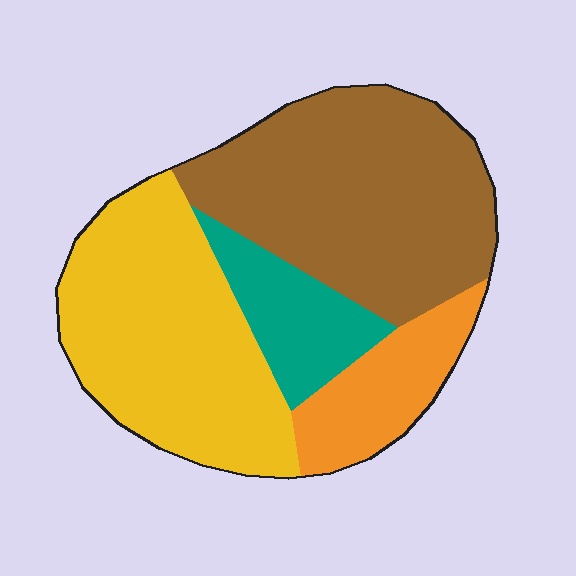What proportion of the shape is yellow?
Yellow takes up about three eighths (3/8) of the shape.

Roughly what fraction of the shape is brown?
Brown covers about 40% of the shape.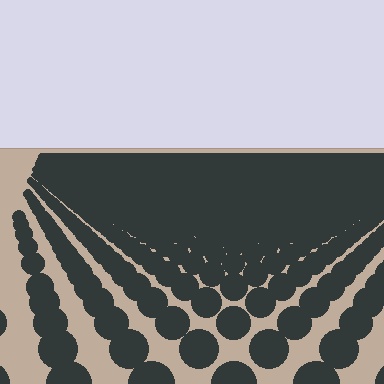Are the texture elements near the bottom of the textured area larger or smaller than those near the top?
Larger. Near the bottom, elements are closer to the viewer and appear at a bigger on-screen size.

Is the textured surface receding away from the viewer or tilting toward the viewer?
The surface is receding away from the viewer. Texture elements get smaller and denser toward the top.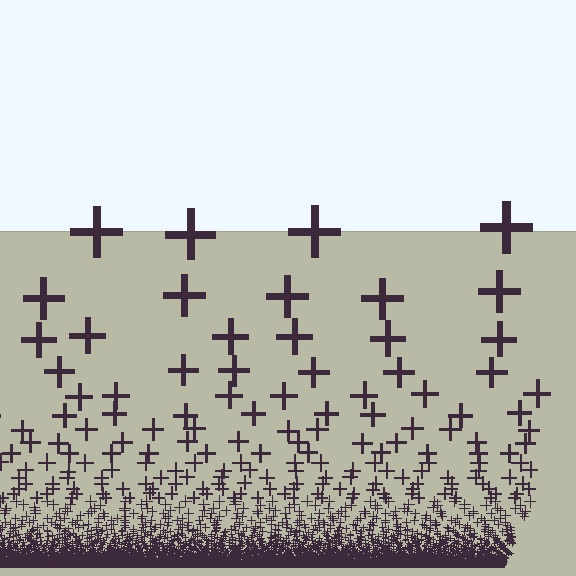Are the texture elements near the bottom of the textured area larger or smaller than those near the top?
Smaller. The gradient is inverted — elements near the bottom are smaller and denser.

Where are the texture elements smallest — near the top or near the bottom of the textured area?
Near the bottom.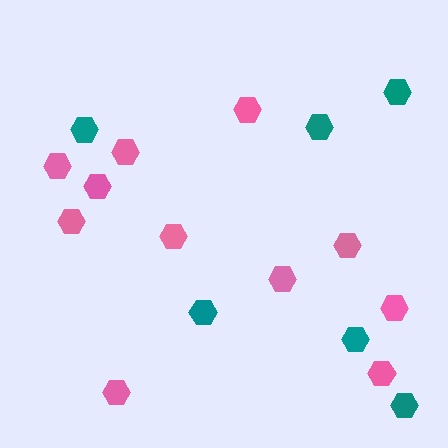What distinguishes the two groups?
There are 2 groups: one group of pink hexagons (11) and one group of teal hexagons (6).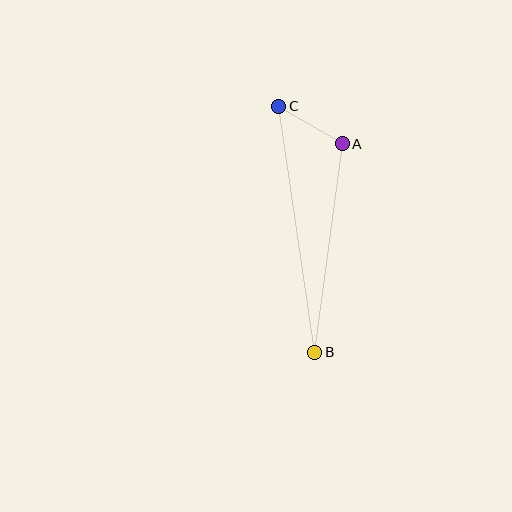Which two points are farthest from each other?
Points B and C are farthest from each other.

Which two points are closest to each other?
Points A and C are closest to each other.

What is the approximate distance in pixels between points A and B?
The distance between A and B is approximately 210 pixels.